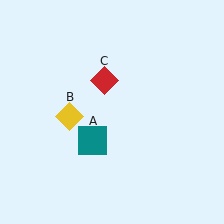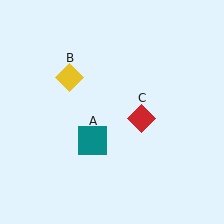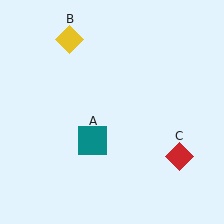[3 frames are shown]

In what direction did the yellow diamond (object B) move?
The yellow diamond (object B) moved up.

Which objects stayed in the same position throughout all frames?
Teal square (object A) remained stationary.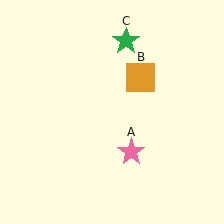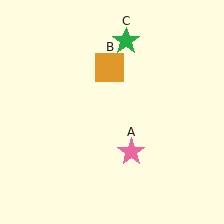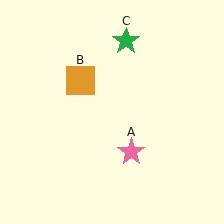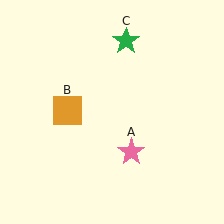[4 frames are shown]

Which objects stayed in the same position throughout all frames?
Pink star (object A) and green star (object C) remained stationary.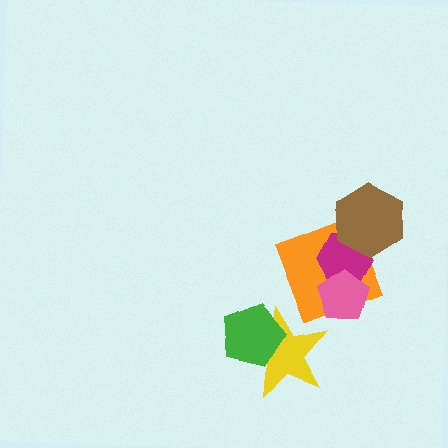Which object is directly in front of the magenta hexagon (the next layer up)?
The brown hexagon is directly in front of the magenta hexagon.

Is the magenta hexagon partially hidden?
Yes, it is partially covered by another shape.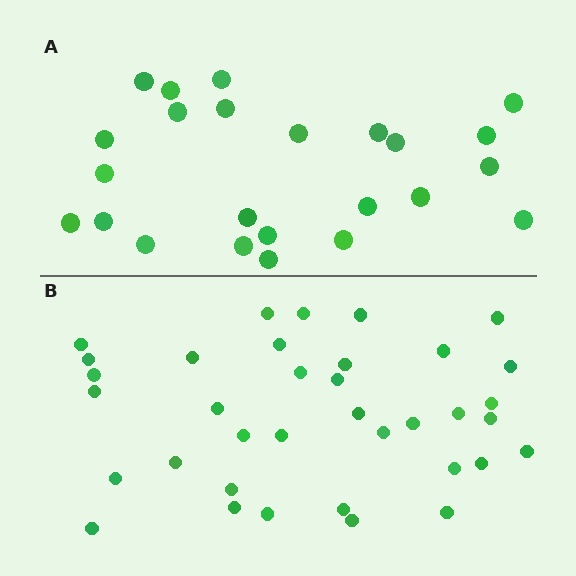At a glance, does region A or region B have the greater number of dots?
Region B (the bottom region) has more dots.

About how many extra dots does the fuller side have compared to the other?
Region B has roughly 12 or so more dots than region A.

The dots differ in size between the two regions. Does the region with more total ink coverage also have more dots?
No. Region A has more total ink coverage because its dots are larger, but region B actually contains more individual dots. Total area can be misleading — the number of items is what matters here.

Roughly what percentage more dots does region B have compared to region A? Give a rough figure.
About 50% more.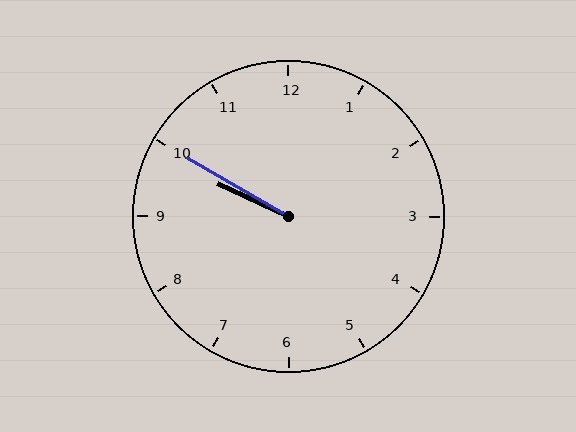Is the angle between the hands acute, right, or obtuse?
It is acute.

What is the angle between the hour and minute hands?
Approximately 5 degrees.